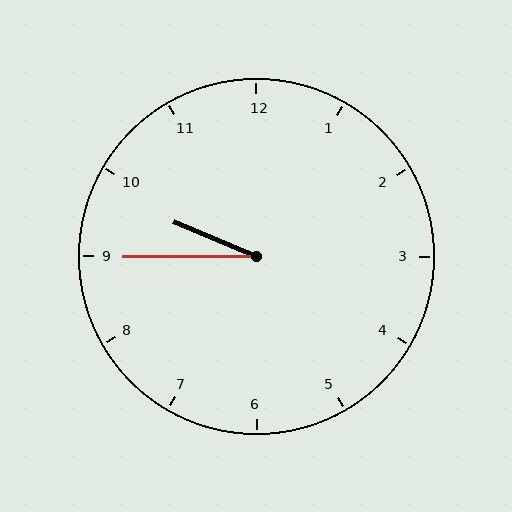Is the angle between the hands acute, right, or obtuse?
It is acute.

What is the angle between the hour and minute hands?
Approximately 22 degrees.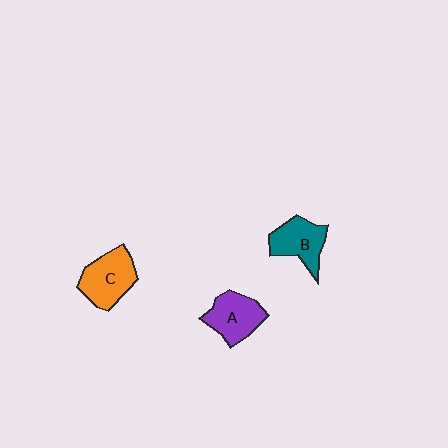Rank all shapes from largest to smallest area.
From largest to smallest: C (orange), A (purple), B (teal).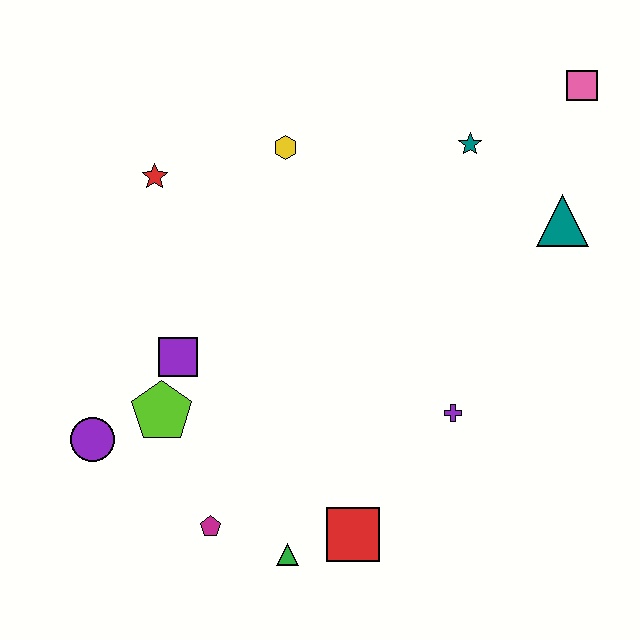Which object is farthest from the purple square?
The pink square is farthest from the purple square.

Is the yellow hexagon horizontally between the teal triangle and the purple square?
Yes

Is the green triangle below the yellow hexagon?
Yes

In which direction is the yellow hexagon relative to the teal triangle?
The yellow hexagon is to the left of the teal triangle.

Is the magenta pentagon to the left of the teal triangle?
Yes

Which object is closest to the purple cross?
The red square is closest to the purple cross.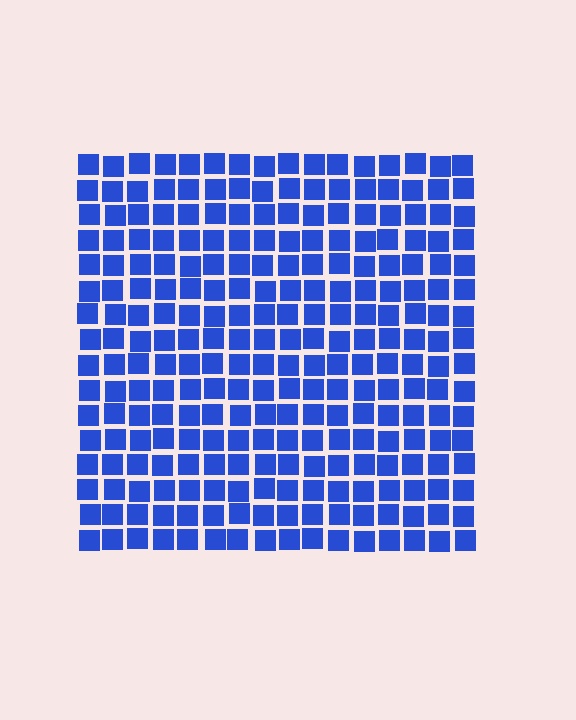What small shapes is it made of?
It is made of small squares.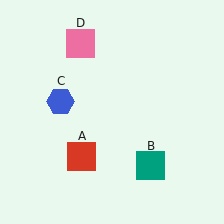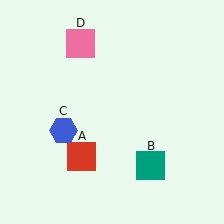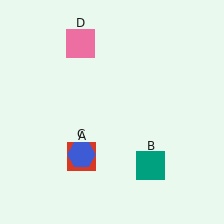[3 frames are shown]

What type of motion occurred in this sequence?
The blue hexagon (object C) rotated counterclockwise around the center of the scene.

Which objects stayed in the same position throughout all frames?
Red square (object A) and teal square (object B) and pink square (object D) remained stationary.